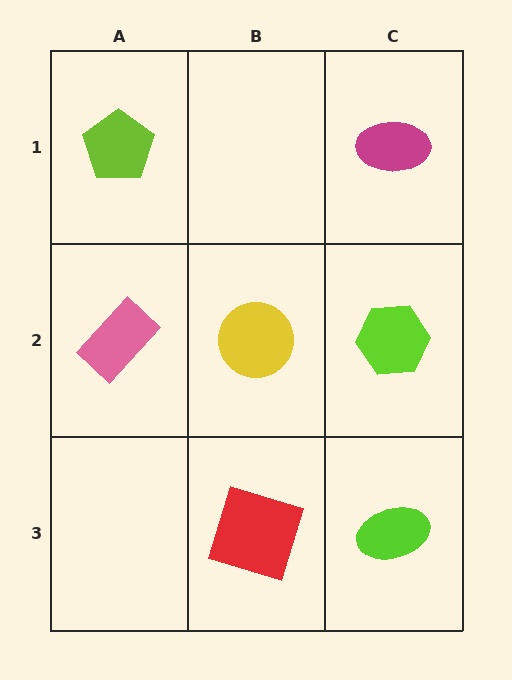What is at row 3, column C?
A lime ellipse.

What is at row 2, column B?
A yellow circle.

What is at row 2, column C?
A lime hexagon.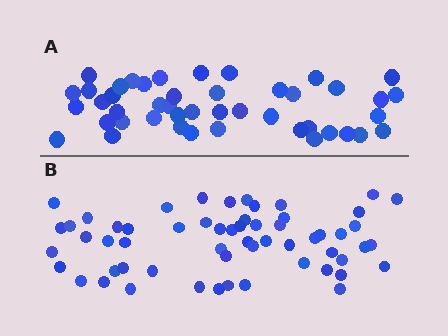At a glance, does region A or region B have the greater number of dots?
Region B (the bottom region) has more dots.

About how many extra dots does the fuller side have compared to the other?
Region B has approximately 15 more dots than region A.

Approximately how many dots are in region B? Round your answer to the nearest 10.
About 60 dots. (The exact count is 58, which rounds to 60.)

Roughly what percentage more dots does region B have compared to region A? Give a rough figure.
About 30% more.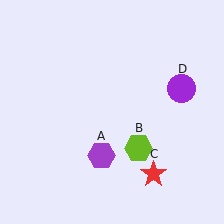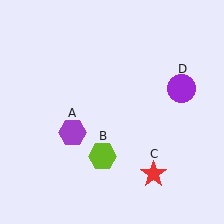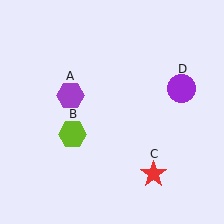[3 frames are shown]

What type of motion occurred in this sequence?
The purple hexagon (object A), lime hexagon (object B) rotated clockwise around the center of the scene.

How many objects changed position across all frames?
2 objects changed position: purple hexagon (object A), lime hexagon (object B).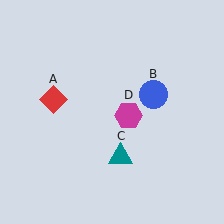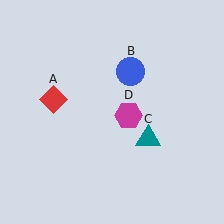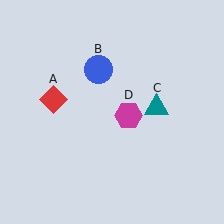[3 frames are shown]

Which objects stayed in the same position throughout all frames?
Red diamond (object A) and magenta hexagon (object D) remained stationary.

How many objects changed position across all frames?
2 objects changed position: blue circle (object B), teal triangle (object C).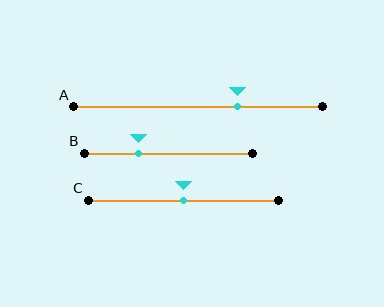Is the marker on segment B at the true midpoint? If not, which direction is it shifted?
No, the marker on segment B is shifted to the left by about 18% of the segment length.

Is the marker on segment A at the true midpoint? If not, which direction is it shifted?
No, the marker on segment A is shifted to the right by about 16% of the segment length.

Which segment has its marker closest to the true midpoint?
Segment C has its marker closest to the true midpoint.